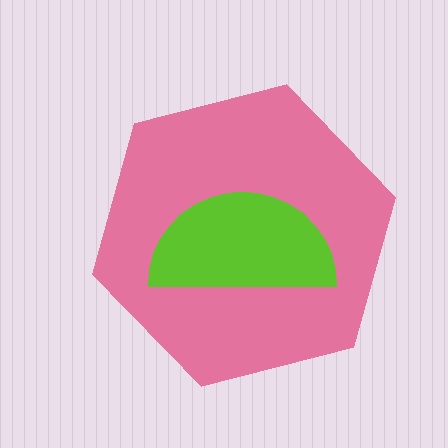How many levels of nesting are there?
2.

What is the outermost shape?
The pink hexagon.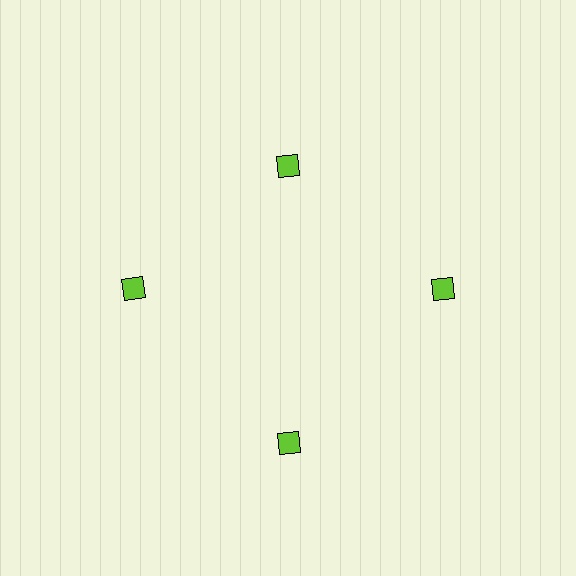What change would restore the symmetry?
The symmetry would be restored by moving it outward, back onto the ring so that all 4 diamonds sit at equal angles and equal distance from the center.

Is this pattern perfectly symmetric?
No. The 4 lime diamonds are arranged in a ring, but one element near the 12 o'clock position is pulled inward toward the center, breaking the 4-fold rotational symmetry.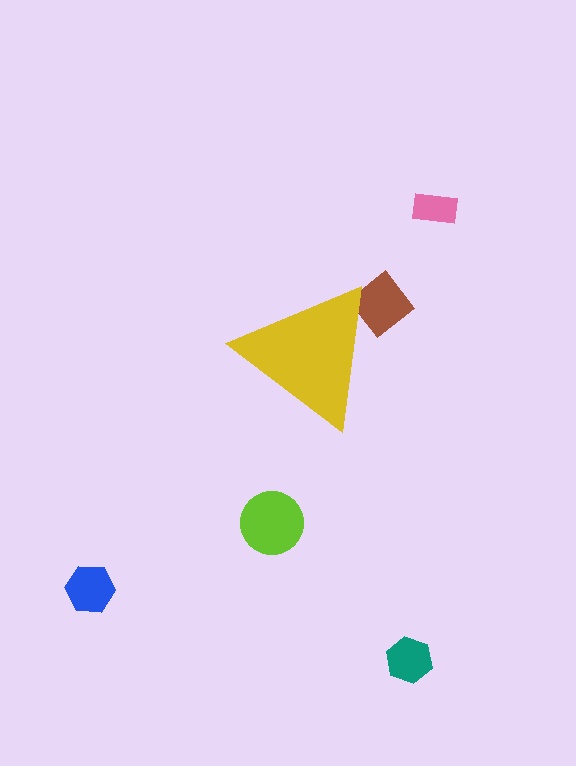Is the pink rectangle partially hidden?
No, the pink rectangle is fully visible.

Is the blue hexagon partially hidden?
No, the blue hexagon is fully visible.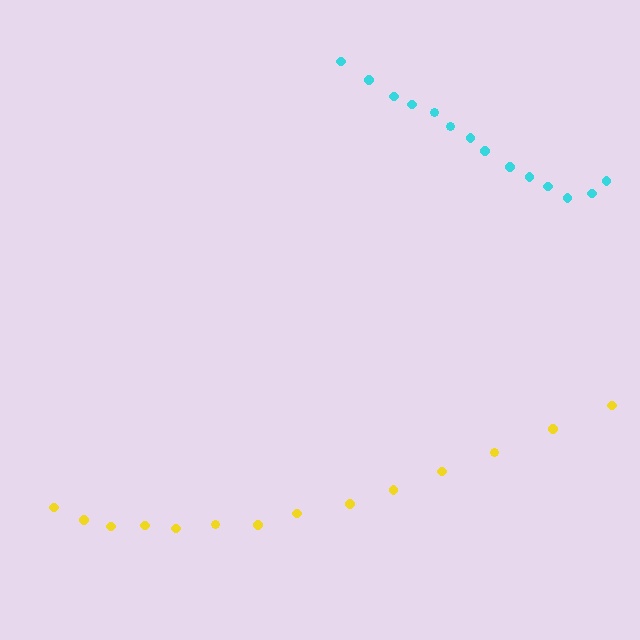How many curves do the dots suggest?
There are 2 distinct paths.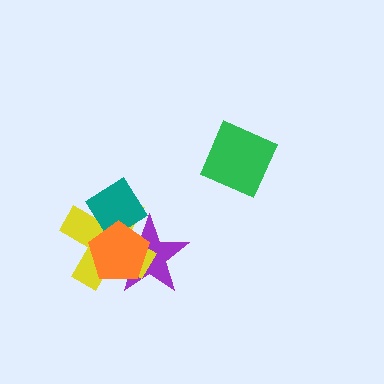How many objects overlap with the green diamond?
0 objects overlap with the green diamond.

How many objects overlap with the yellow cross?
3 objects overlap with the yellow cross.